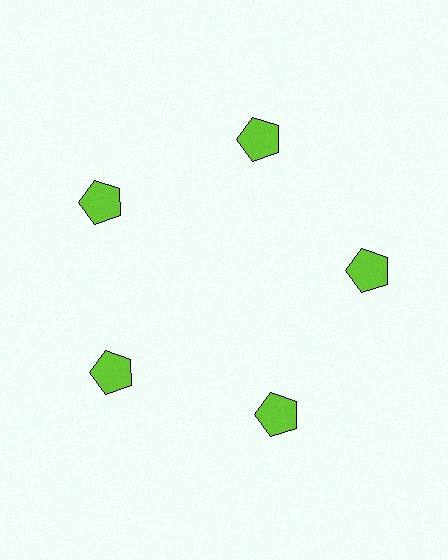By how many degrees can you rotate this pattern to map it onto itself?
The pattern maps onto itself every 72 degrees of rotation.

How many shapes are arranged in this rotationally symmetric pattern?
There are 5 shapes, arranged in 5 groups of 1.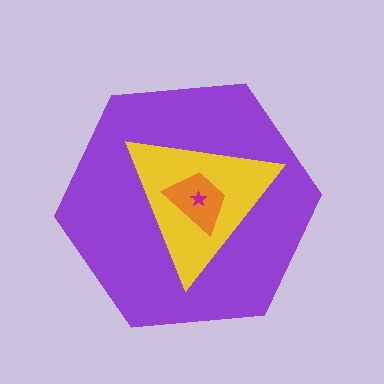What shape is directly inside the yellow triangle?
The orange trapezoid.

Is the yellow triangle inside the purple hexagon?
Yes.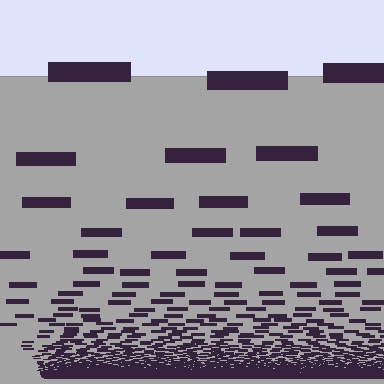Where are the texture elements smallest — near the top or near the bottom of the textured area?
Near the bottom.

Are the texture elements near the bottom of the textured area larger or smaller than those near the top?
Smaller. The gradient is inverted — elements near the bottom are smaller and denser.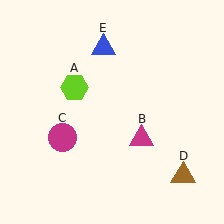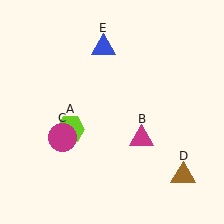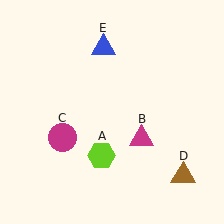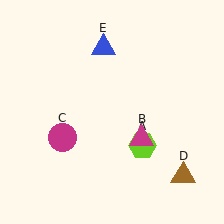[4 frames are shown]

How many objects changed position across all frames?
1 object changed position: lime hexagon (object A).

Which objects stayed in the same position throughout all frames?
Magenta triangle (object B) and magenta circle (object C) and brown triangle (object D) and blue triangle (object E) remained stationary.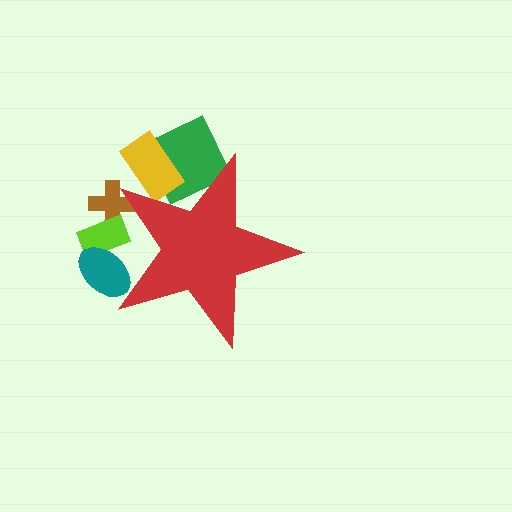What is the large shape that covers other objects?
A red star.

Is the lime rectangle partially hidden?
Yes, the lime rectangle is partially hidden behind the red star.